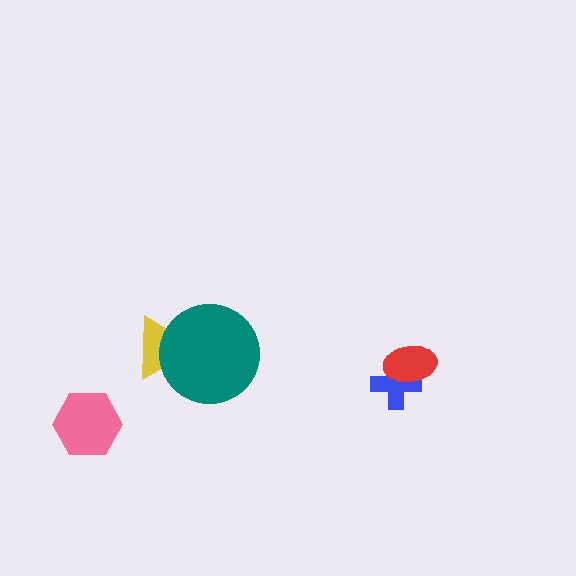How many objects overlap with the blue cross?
1 object overlaps with the blue cross.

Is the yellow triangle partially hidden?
Yes, it is partially covered by another shape.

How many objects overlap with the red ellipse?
1 object overlaps with the red ellipse.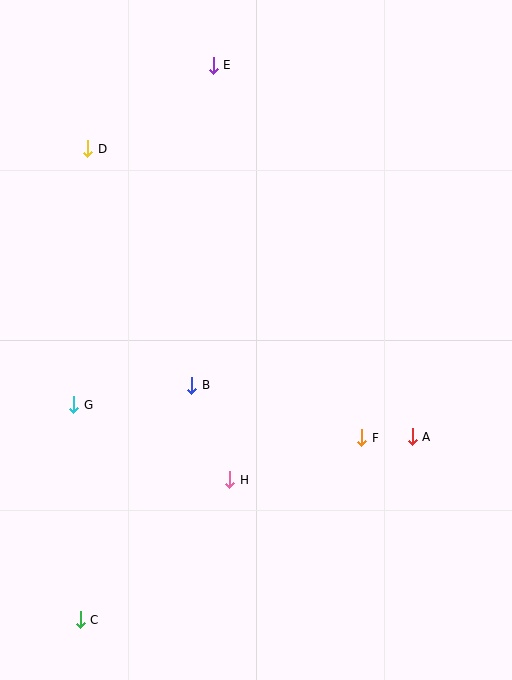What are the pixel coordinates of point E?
Point E is at (213, 65).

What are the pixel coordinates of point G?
Point G is at (74, 405).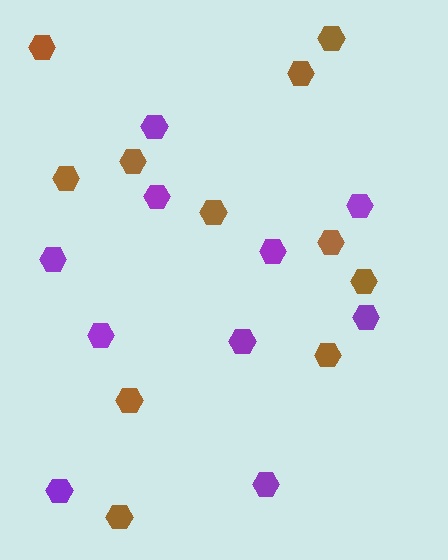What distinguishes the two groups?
There are 2 groups: one group of brown hexagons (11) and one group of purple hexagons (10).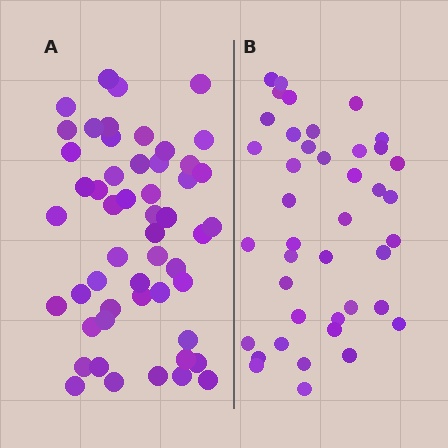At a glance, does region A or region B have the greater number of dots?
Region A (the left region) has more dots.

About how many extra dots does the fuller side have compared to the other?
Region A has roughly 12 or so more dots than region B.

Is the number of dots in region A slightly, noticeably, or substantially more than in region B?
Region A has noticeably more, but not dramatically so. The ratio is roughly 1.3 to 1.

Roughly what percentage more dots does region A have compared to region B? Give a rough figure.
About 25% more.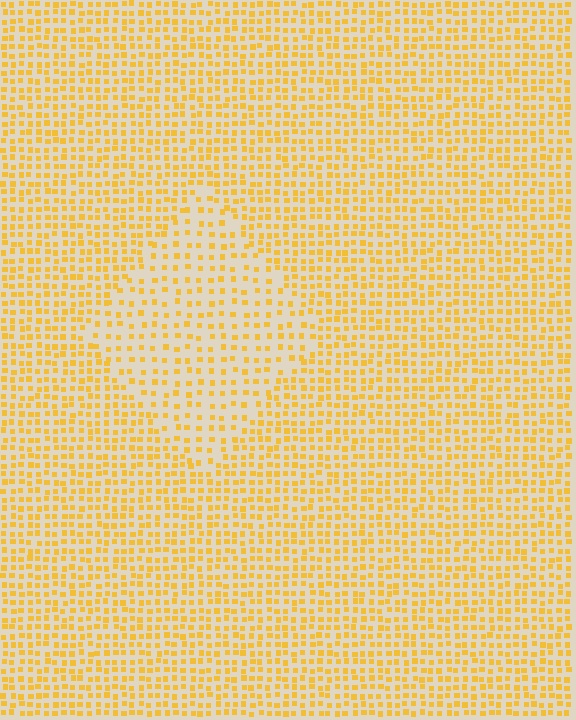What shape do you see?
I see a diamond.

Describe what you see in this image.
The image contains small yellow elements arranged at two different densities. A diamond-shaped region is visible where the elements are less densely packed than the surrounding area.